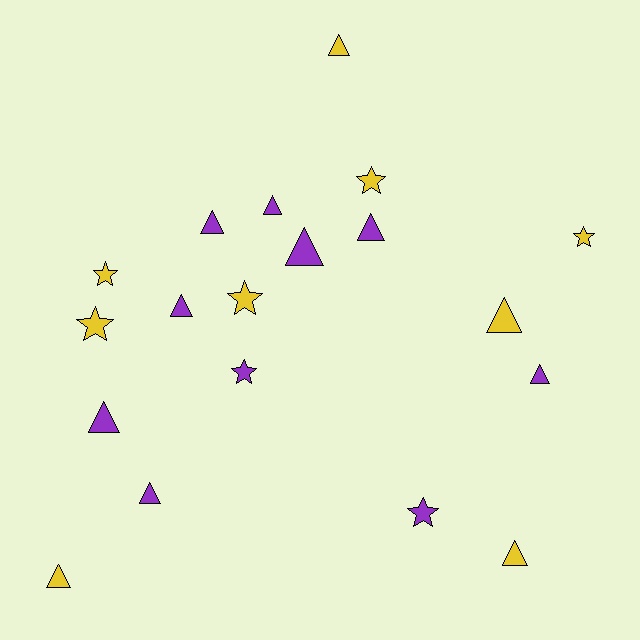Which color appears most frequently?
Purple, with 10 objects.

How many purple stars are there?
There are 2 purple stars.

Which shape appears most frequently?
Triangle, with 12 objects.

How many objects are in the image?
There are 19 objects.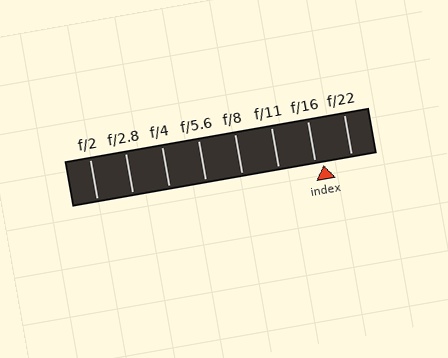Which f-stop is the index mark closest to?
The index mark is closest to f/16.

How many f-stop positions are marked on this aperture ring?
There are 8 f-stop positions marked.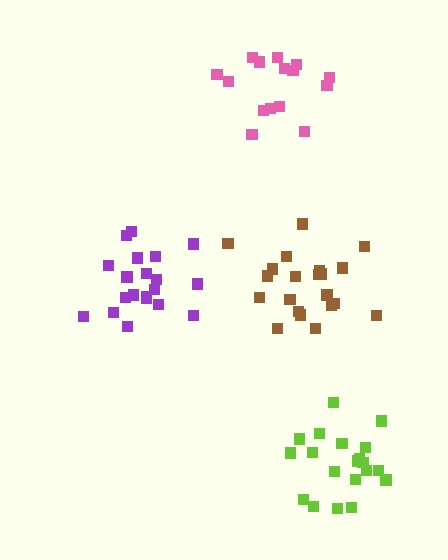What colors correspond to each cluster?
The clusters are colored: brown, lime, pink, purple.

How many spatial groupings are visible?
There are 4 spatial groupings.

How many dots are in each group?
Group 1: 21 dots, Group 2: 20 dots, Group 3: 15 dots, Group 4: 20 dots (76 total).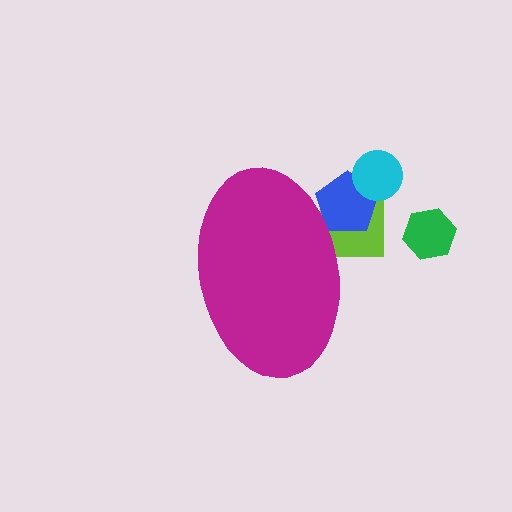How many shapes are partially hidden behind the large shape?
2 shapes are partially hidden.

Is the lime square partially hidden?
Yes, the lime square is partially hidden behind the magenta ellipse.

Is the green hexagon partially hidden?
No, the green hexagon is fully visible.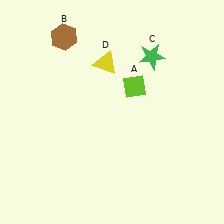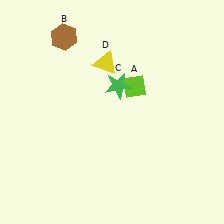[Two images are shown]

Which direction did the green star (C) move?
The green star (C) moved left.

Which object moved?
The green star (C) moved left.